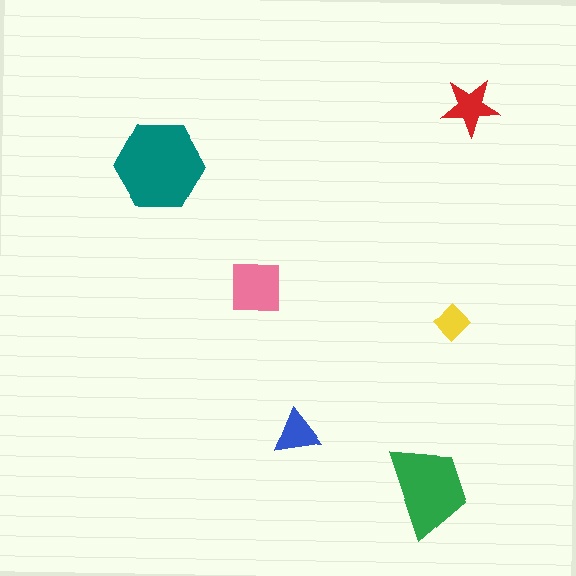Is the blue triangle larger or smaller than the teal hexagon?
Smaller.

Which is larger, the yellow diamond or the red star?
The red star.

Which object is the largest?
The teal hexagon.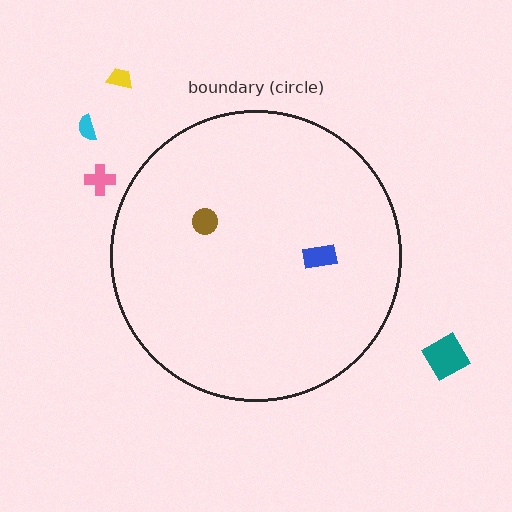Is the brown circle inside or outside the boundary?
Inside.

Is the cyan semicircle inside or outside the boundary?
Outside.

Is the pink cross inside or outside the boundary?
Outside.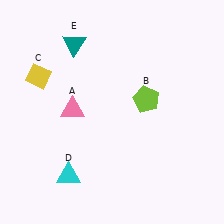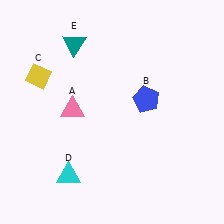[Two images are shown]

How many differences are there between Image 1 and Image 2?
There is 1 difference between the two images.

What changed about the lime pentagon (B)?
In Image 1, B is lime. In Image 2, it changed to blue.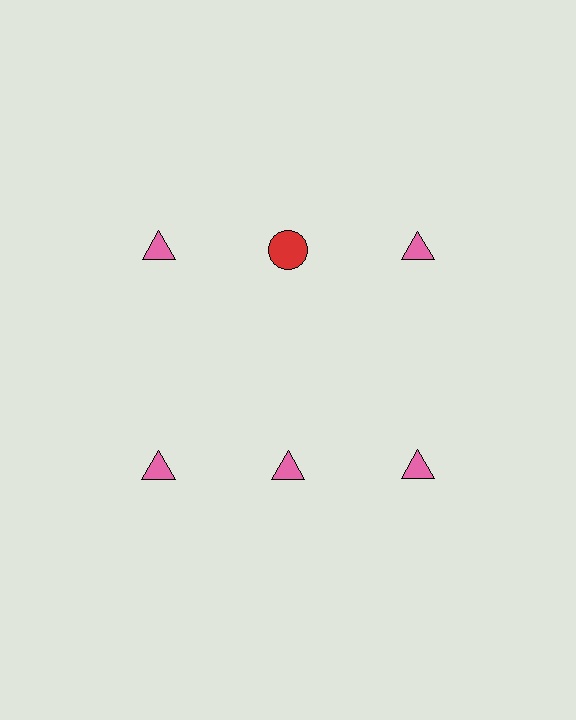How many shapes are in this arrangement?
There are 6 shapes arranged in a grid pattern.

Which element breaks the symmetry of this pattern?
The red circle in the top row, second from left column breaks the symmetry. All other shapes are pink triangles.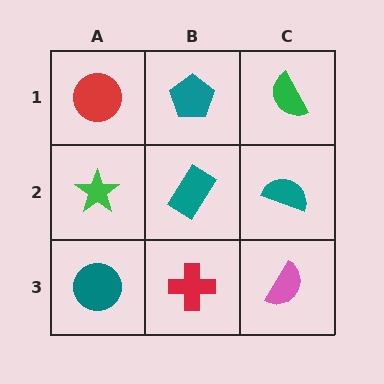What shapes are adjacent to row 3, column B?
A teal rectangle (row 2, column B), a teal circle (row 3, column A), a pink semicircle (row 3, column C).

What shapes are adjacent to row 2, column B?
A teal pentagon (row 1, column B), a red cross (row 3, column B), a green star (row 2, column A), a teal semicircle (row 2, column C).